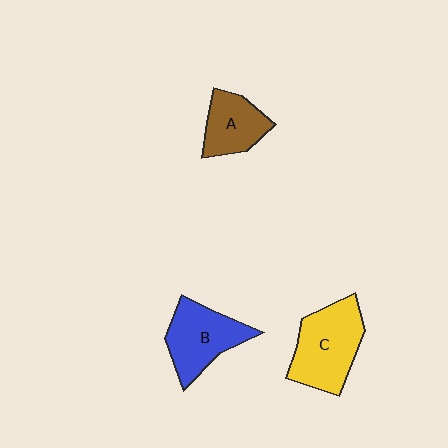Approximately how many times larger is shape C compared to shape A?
Approximately 1.6 times.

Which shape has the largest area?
Shape C (yellow).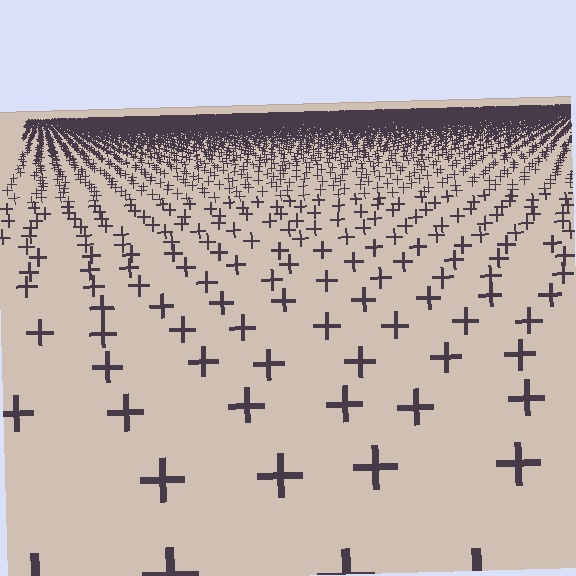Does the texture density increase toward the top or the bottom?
Density increases toward the top.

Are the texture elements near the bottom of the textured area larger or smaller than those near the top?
Larger. Near the bottom, elements are closer to the viewer and appear at a bigger on-screen size.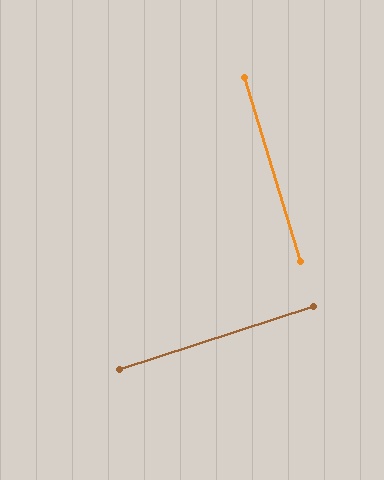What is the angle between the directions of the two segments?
Approximately 89 degrees.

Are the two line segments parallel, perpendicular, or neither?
Perpendicular — they meet at approximately 89°.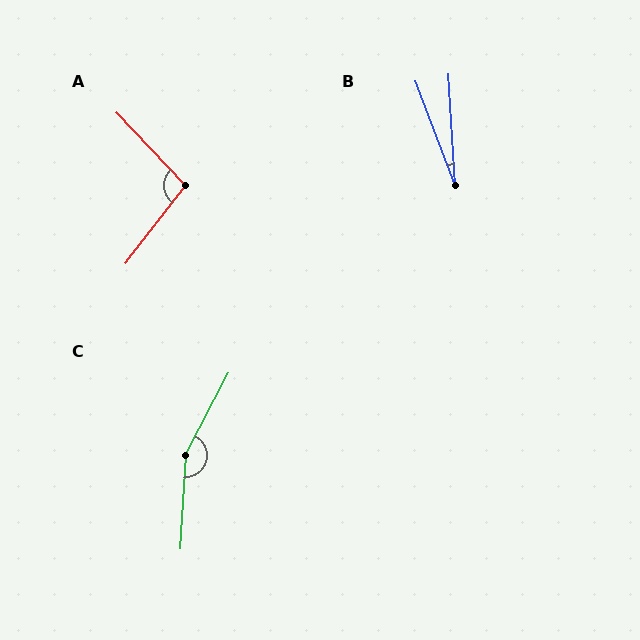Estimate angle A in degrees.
Approximately 99 degrees.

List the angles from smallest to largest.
B (17°), A (99°), C (155°).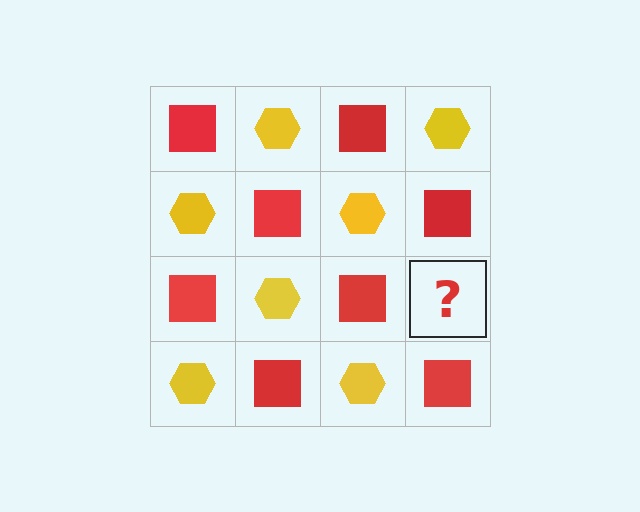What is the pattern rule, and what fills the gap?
The rule is that it alternates red square and yellow hexagon in a checkerboard pattern. The gap should be filled with a yellow hexagon.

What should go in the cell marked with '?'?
The missing cell should contain a yellow hexagon.